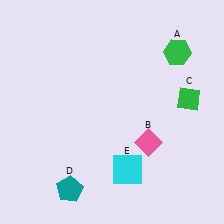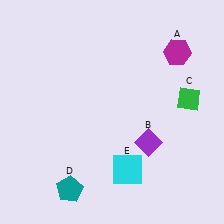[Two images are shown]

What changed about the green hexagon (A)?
In Image 1, A is green. In Image 2, it changed to magenta.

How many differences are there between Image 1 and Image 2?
There are 2 differences between the two images.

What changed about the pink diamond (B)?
In Image 1, B is pink. In Image 2, it changed to purple.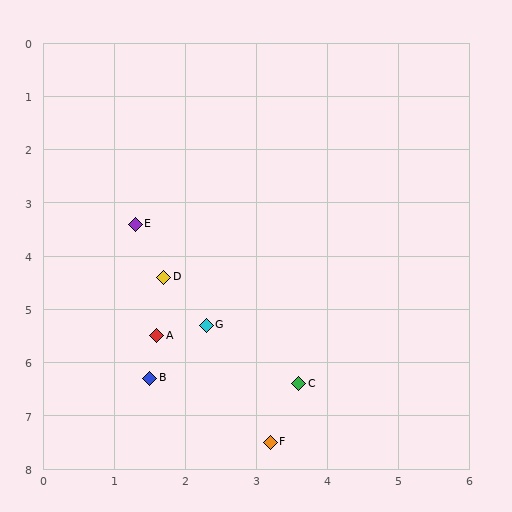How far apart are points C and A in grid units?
Points C and A are about 2.2 grid units apart.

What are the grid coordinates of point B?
Point B is at approximately (1.5, 6.3).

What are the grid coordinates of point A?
Point A is at approximately (1.6, 5.5).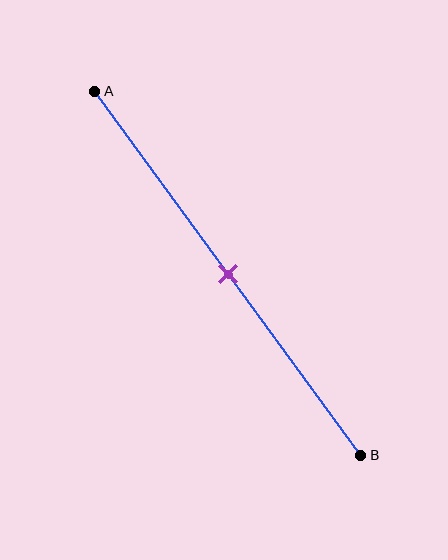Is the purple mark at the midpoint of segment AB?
Yes, the mark is approximately at the midpoint.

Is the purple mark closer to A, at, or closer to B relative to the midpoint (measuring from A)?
The purple mark is approximately at the midpoint of segment AB.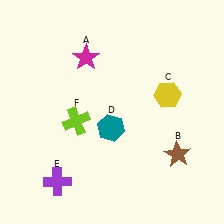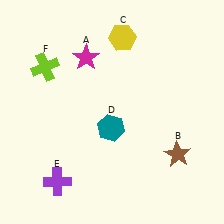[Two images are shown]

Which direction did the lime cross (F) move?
The lime cross (F) moved up.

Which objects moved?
The objects that moved are: the yellow hexagon (C), the lime cross (F).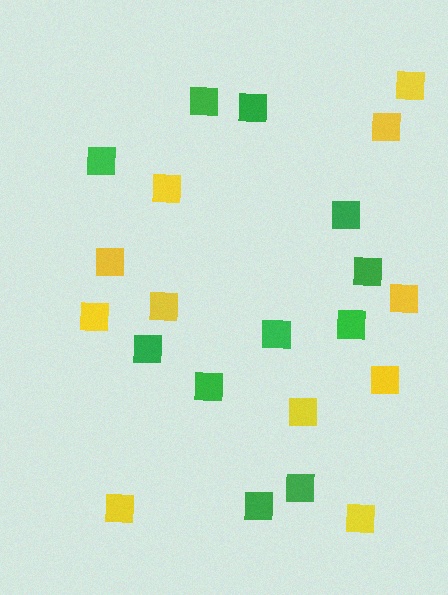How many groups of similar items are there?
There are 2 groups: one group of green squares (11) and one group of yellow squares (11).